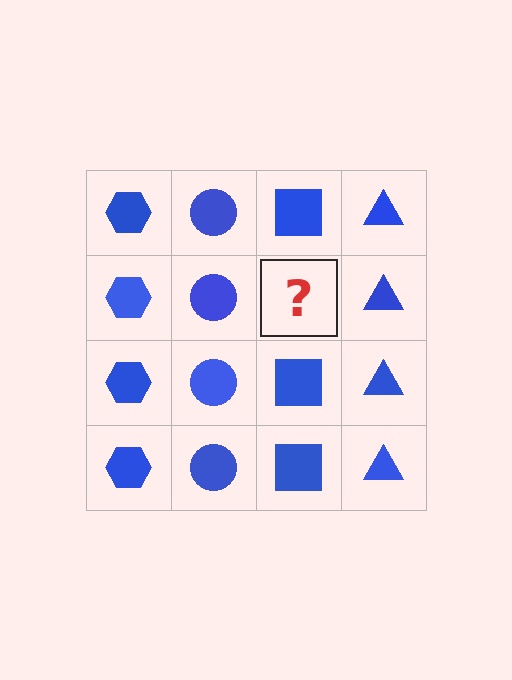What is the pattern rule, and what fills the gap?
The rule is that each column has a consistent shape. The gap should be filled with a blue square.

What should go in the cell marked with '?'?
The missing cell should contain a blue square.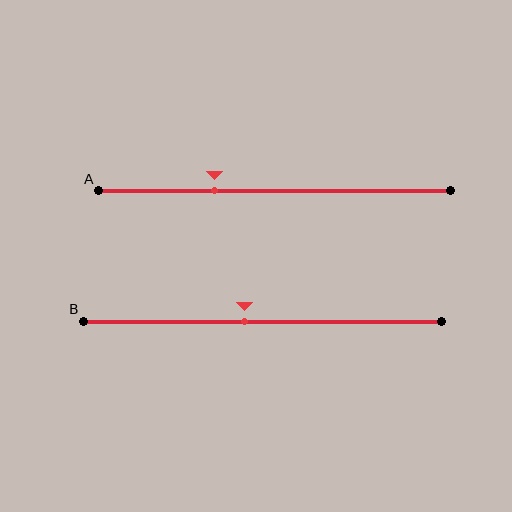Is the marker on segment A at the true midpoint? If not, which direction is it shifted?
No, the marker on segment A is shifted to the left by about 17% of the segment length.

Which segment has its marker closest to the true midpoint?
Segment B has its marker closest to the true midpoint.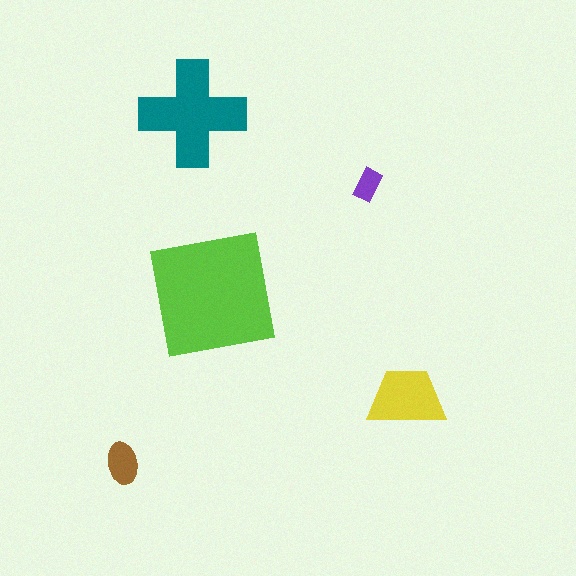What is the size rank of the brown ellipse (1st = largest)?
4th.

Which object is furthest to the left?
The brown ellipse is leftmost.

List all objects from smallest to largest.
The purple rectangle, the brown ellipse, the yellow trapezoid, the teal cross, the lime square.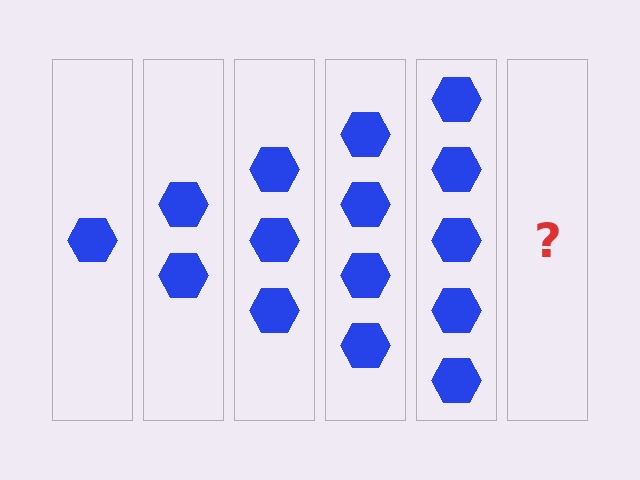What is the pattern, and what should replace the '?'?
The pattern is that each step adds one more hexagon. The '?' should be 6 hexagons.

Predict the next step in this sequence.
The next step is 6 hexagons.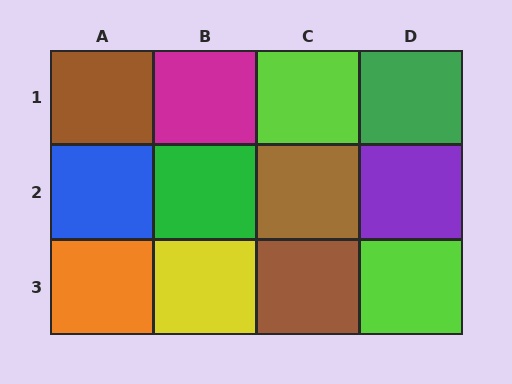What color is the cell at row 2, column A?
Blue.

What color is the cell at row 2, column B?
Green.